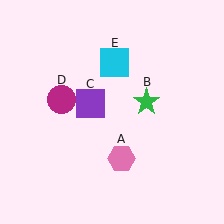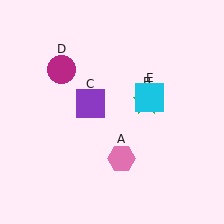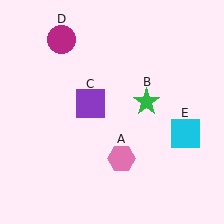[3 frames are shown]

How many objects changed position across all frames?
2 objects changed position: magenta circle (object D), cyan square (object E).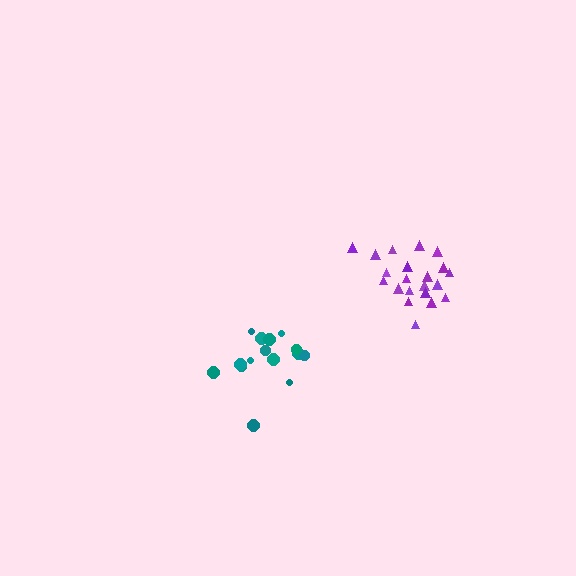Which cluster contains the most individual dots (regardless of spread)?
Purple (21).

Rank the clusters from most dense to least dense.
teal, purple.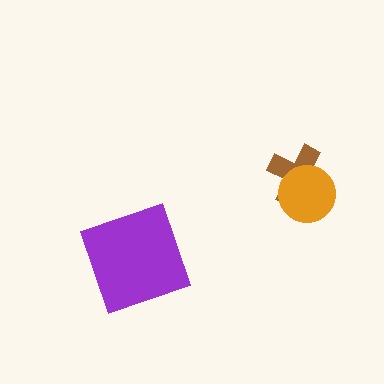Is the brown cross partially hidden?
Yes, it is partially covered by another shape.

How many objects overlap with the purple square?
0 objects overlap with the purple square.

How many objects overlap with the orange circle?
1 object overlaps with the orange circle.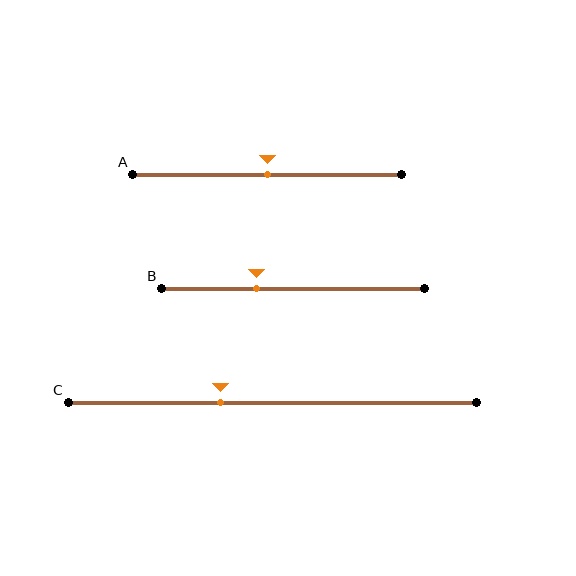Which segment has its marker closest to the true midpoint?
Segment A has its marker closest to the true midpoint.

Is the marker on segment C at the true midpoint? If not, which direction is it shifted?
No, the marker on segment C is shifted to the left by about 13% of the segment length.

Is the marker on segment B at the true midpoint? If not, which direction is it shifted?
No, the marker on segment B is shifted to the left by about 14% of the segment length.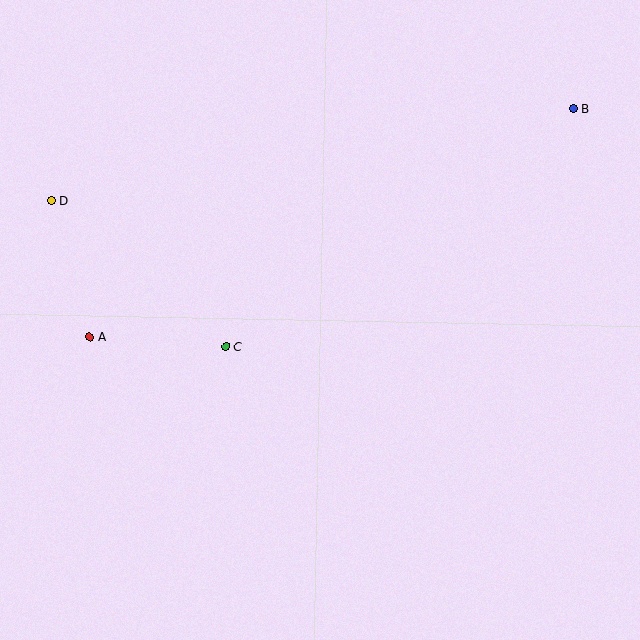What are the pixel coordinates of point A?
Point A is at (89, 337).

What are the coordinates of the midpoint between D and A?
The midpoint between D and A is at (70, 269).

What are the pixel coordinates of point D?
Point D is at (52, 201).